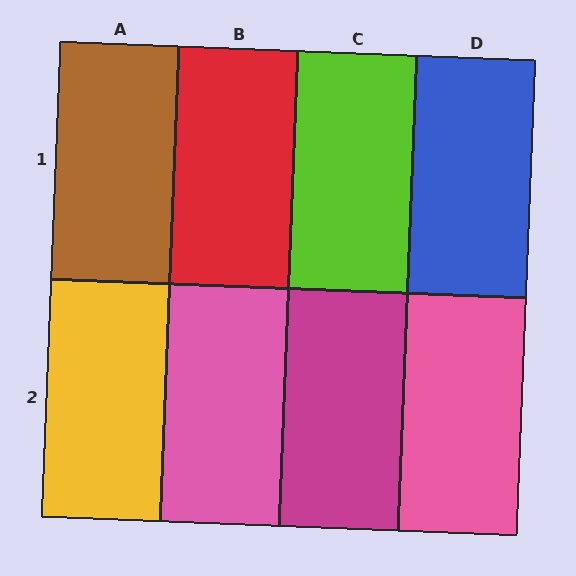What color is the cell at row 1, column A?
Brown.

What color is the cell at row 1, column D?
Blue.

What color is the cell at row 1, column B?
Red.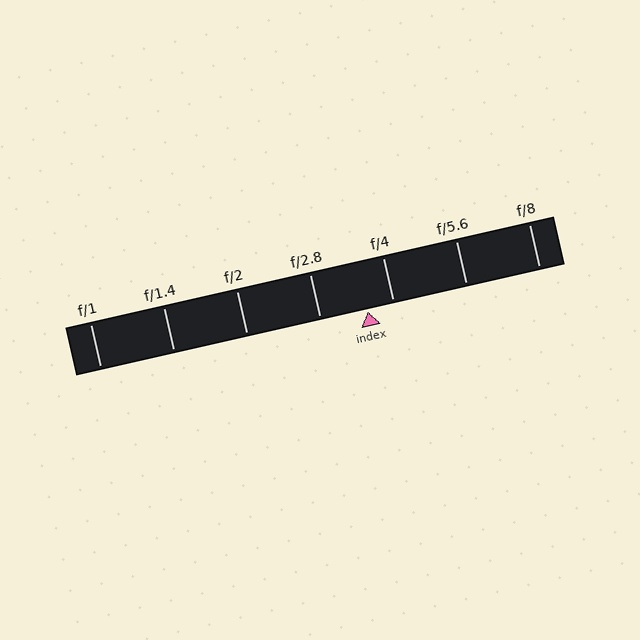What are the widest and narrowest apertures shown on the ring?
The widest aperture shown is f/1 and the narrowest is f/8.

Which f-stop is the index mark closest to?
The index mark is closest to f/4.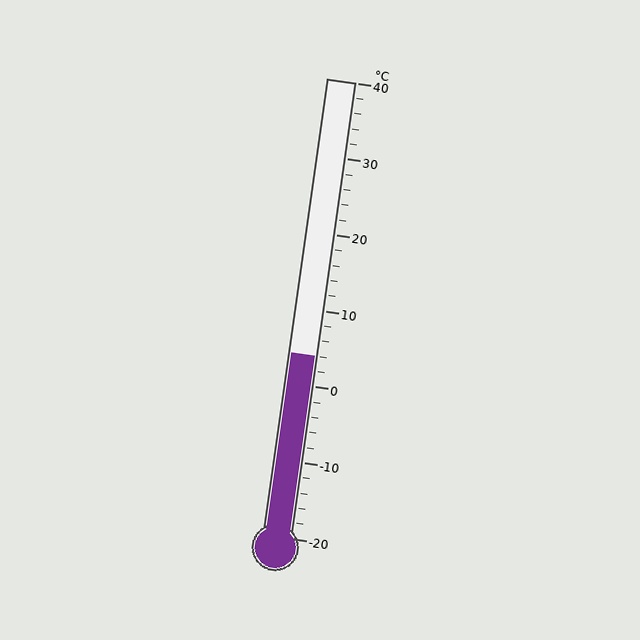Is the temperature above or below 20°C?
The temperature is below 20°C.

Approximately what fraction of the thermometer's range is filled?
The thermometer is filled to approximately 40% of its range.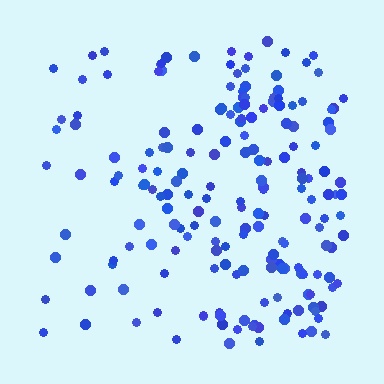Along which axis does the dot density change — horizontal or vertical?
Horizontal.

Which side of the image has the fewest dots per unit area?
The left.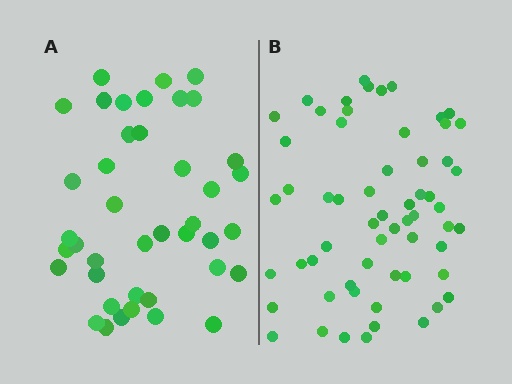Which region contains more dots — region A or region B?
Region B (the right region) has more dots.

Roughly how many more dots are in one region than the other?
Region B has approximately 20 more dots than region A.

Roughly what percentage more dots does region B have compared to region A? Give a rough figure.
About 45% more.